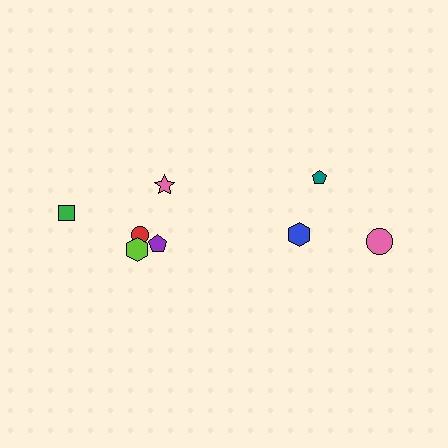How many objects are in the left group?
There are 5 objects.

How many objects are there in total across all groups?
There are 8 objects.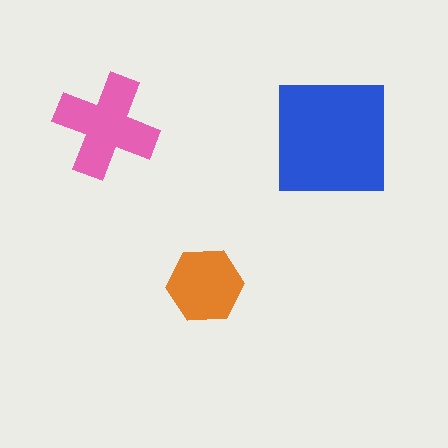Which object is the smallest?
The orange hexagon.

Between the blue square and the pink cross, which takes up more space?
The blue square.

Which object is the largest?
The blue square.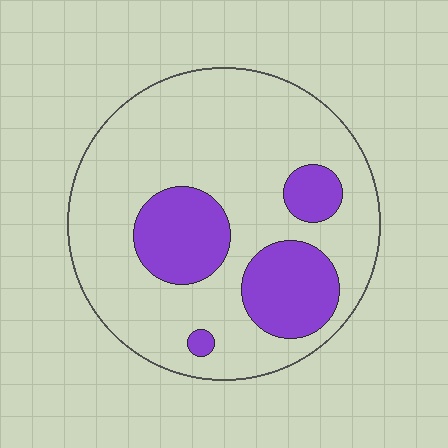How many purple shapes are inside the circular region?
4.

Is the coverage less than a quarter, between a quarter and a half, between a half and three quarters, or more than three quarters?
Less than a quarter.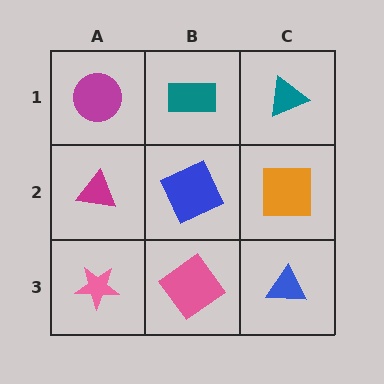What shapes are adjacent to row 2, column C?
A teal triangle (row 1, column C), a blue triangle (row 3, column C), a blue square (row 2, column B).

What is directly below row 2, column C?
A blue triangle.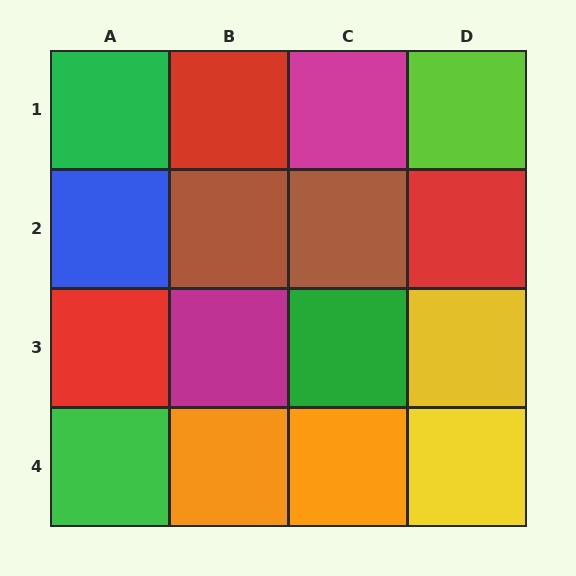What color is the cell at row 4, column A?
Green.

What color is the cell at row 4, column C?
Orange.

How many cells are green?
3 cells are green.